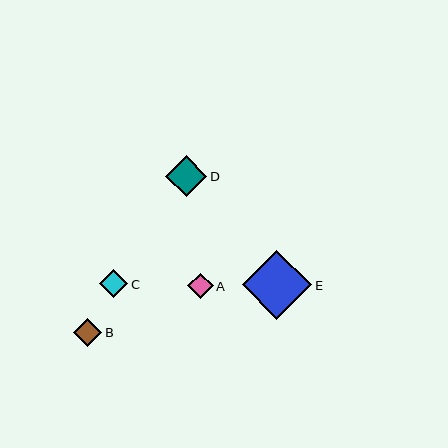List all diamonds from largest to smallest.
From largest to smallest: E, D, B, C, A.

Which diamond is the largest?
Diamond E is the largest with a size of approximately 69 pixels.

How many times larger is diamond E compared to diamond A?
Diamond E is approximately 2.7 times the size of diamond A.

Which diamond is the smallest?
Diamond A is the smallest with a size of approximately 25 pixels.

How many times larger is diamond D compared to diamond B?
Diamond D is approximately 1.4 times the size of diamond B.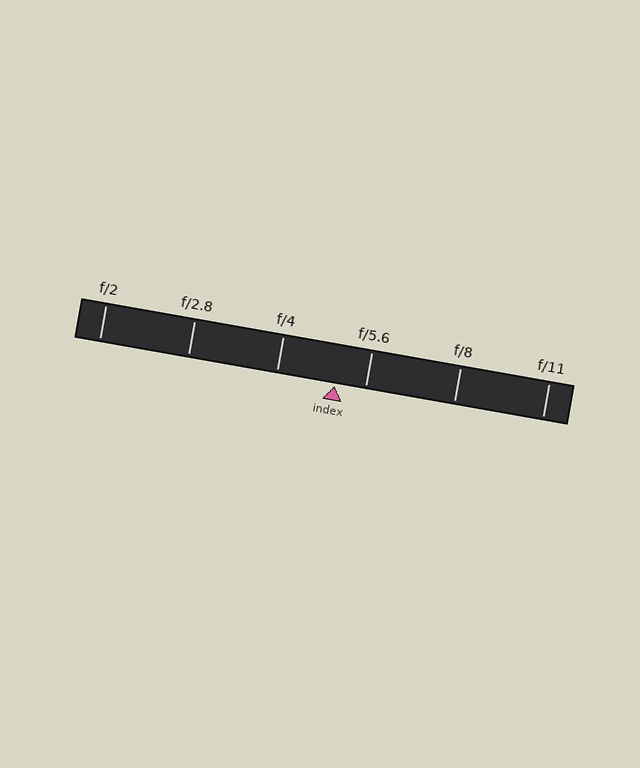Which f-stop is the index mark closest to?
The index mark is closest to f/5.6.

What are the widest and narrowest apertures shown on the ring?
The widest aperture shown is f/2 and the narrowest is f/11.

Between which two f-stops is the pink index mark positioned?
The index mark is between f/4 and f/5.6.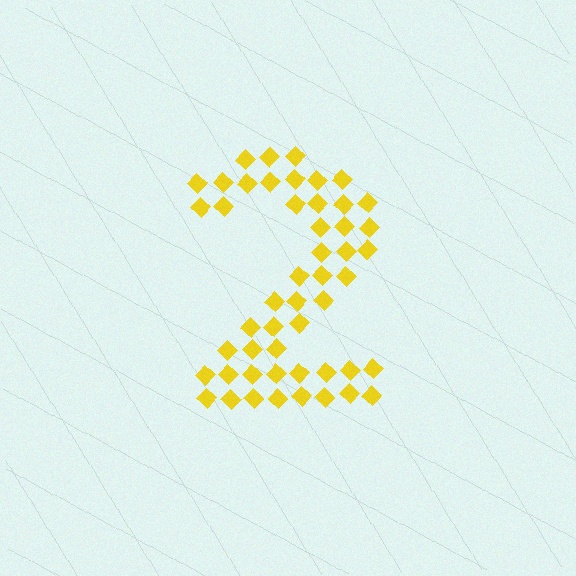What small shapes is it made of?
It is made of small diamonds.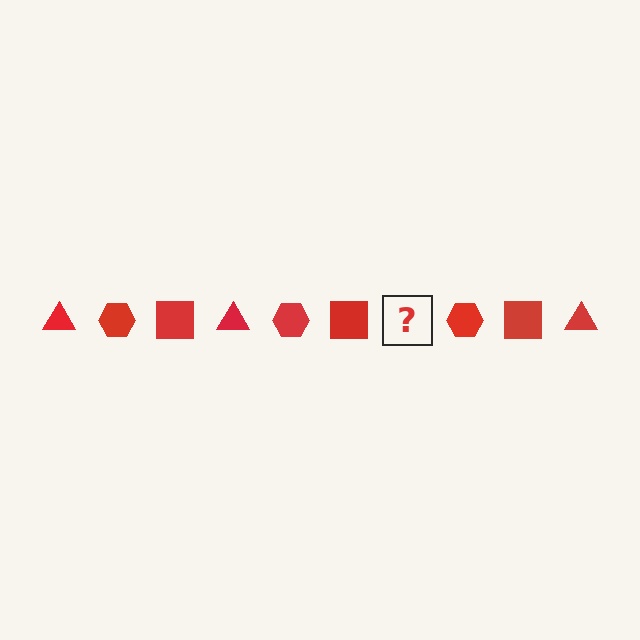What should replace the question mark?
The question mark should be replaced with a red triangle.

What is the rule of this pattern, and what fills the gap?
The rule is that the pattern cycles through triangle, hexagon, square shapes in red. The gap should be filled with a red triangle.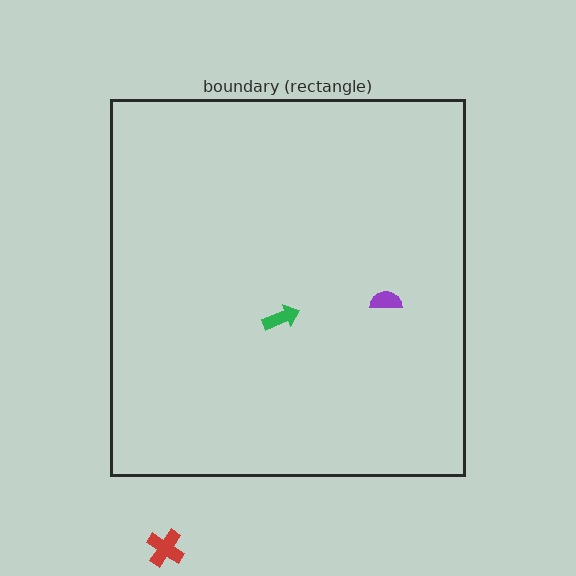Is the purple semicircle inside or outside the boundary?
Inside.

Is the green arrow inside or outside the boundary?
Inside.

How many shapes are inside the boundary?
2 inside, 1 outside.